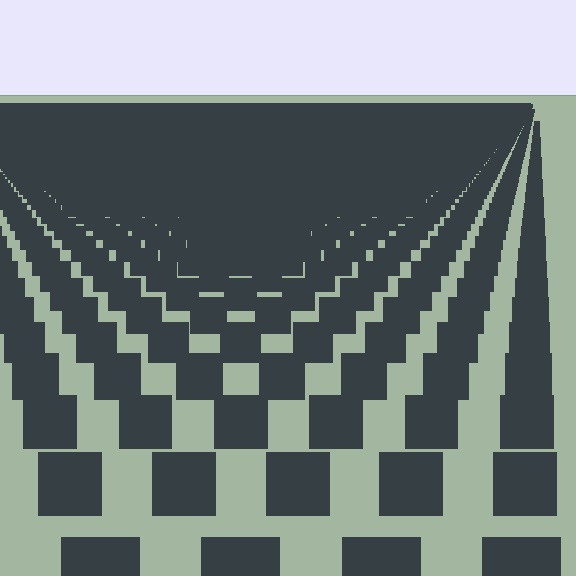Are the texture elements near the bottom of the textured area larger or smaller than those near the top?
Larger. Near the bottom, elements are closer to the viewer and appear at a bigger on-screen size.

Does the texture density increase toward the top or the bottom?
Density increases toward the top.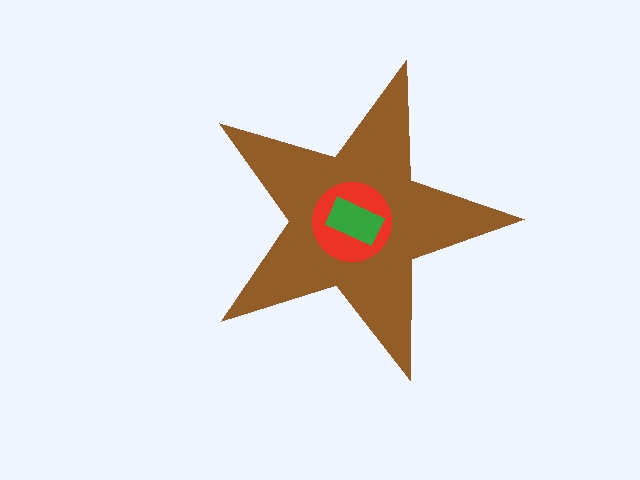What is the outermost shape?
The brown star.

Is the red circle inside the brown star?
Yes.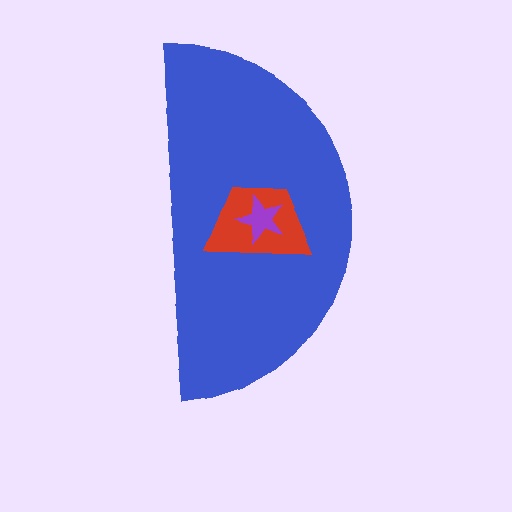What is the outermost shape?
The blue semicircle.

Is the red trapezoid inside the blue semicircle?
Yes.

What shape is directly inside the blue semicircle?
The red trapezoid.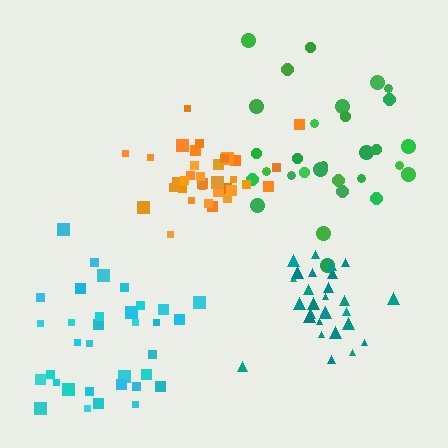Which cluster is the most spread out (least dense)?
Green.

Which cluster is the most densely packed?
Orange.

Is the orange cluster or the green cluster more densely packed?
Orange.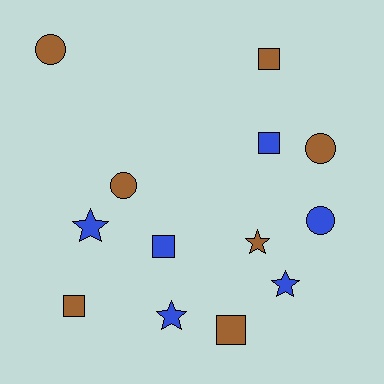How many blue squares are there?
There are 2 blue squares.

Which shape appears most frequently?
Square, with 5 objects.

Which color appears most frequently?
Brown, with 7 objects.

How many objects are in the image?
There are 13 objects.